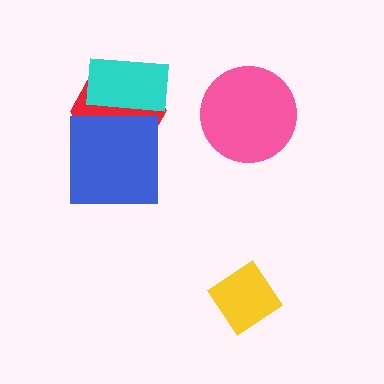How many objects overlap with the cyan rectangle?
1 object overlaps with the cyan rectangle.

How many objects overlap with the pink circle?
0 objects overlap with the pink circle.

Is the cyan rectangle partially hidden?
No, no other shape covers it.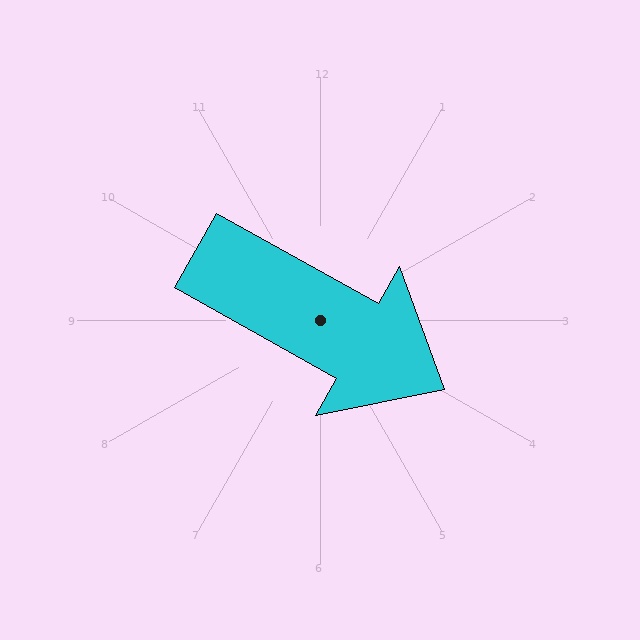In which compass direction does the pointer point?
Southeast.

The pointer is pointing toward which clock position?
Roughly 4 o'clock.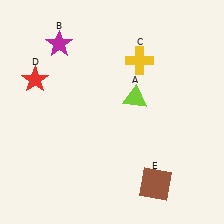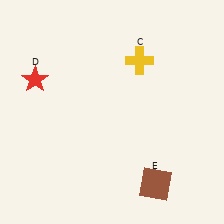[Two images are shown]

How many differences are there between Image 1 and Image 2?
There are 2 differences between the two images.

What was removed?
The lime triangle (A), the magenta star (B) were removed in Image 2.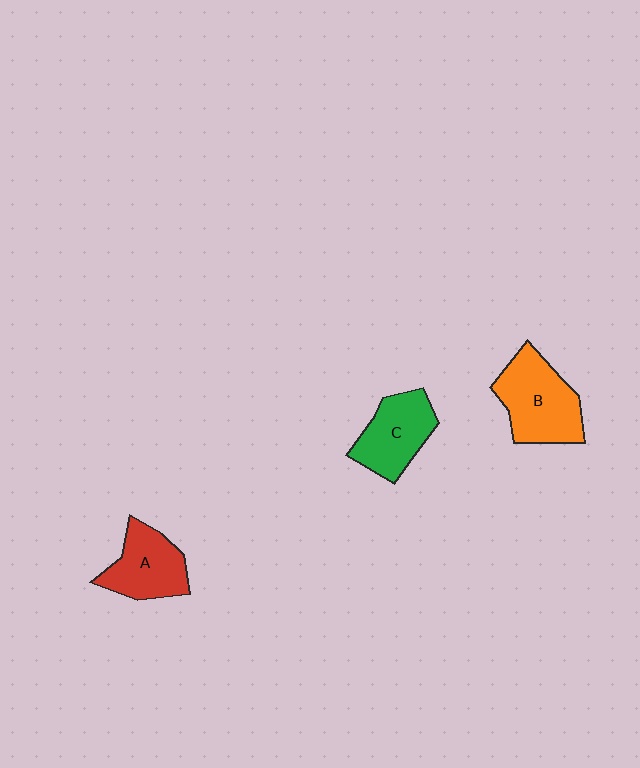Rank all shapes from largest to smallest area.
From largest to smallest: B (orange), C (green), A (red).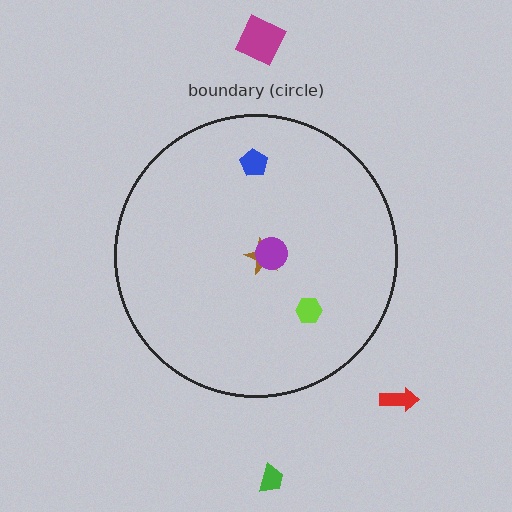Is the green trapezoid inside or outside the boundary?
Outside.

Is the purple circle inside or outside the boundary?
Inside.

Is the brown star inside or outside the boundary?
Inside.